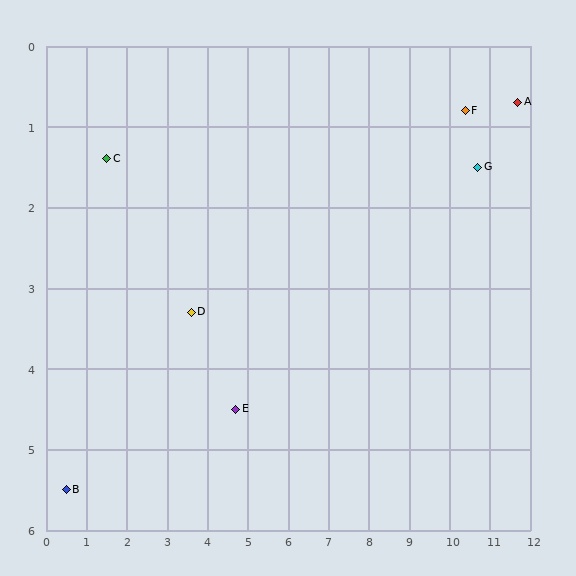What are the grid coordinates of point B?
Point B is at approximately (0.5, 5.5).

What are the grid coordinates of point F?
Point F is at approximately (10.4, 0.8).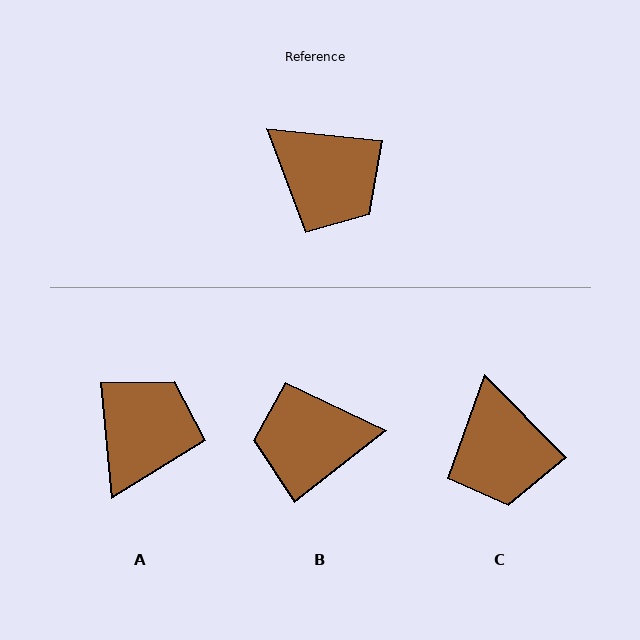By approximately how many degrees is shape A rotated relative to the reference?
Approximately 101 degrees counter-clockwise.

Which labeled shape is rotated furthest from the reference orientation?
B, about 136 degrees away.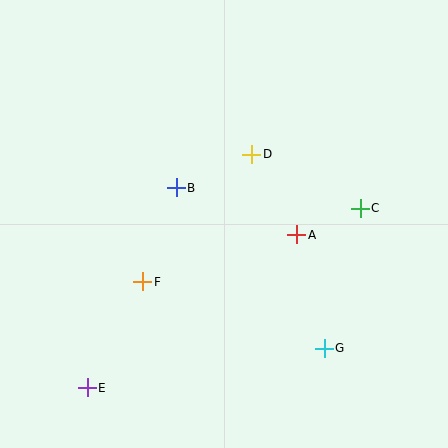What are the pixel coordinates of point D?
Point D is at (252, 154).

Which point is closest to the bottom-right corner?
Point G is closest to the bottom-right corner.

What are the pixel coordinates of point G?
Point G is at (324, 348).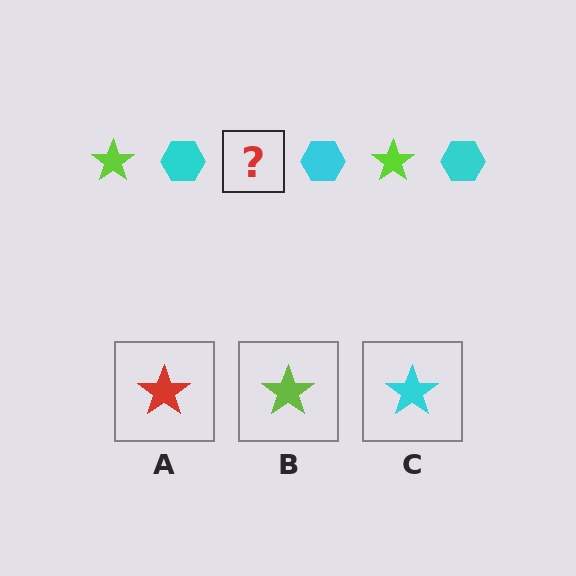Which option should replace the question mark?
Option B.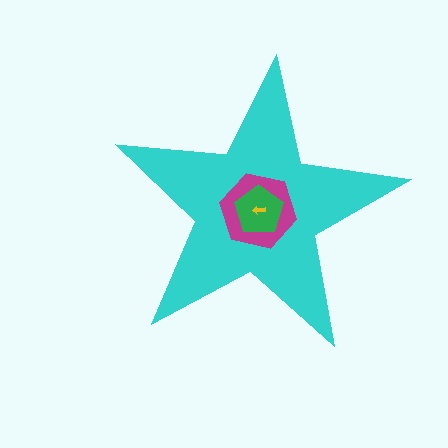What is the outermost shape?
The cyan star.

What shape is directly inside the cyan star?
The magenta hexagon.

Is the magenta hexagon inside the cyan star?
Yes.